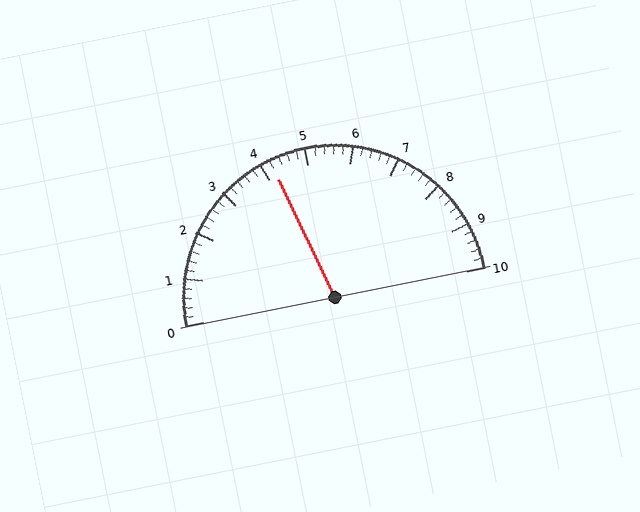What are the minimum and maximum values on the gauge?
The gauge ranges from 0 to 10.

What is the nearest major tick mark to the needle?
The nearest major tick mark is 4.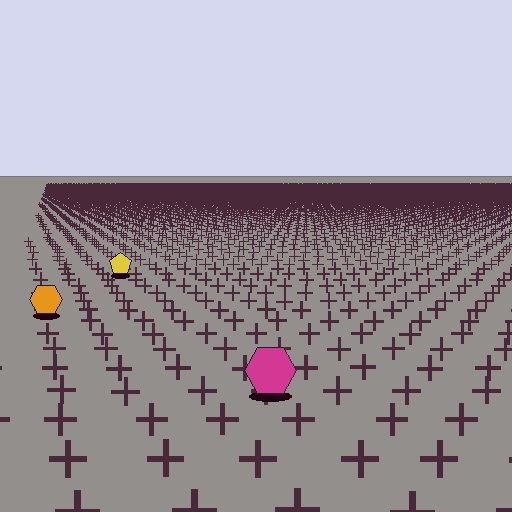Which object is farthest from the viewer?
The yellow pentagon is farthest from the viewer. It appears smaller and the ground texture around it is denser.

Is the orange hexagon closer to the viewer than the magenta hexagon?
No. The magenta hexagon is closer — you can tell from the texture gradient: the ground texture is coarser near it.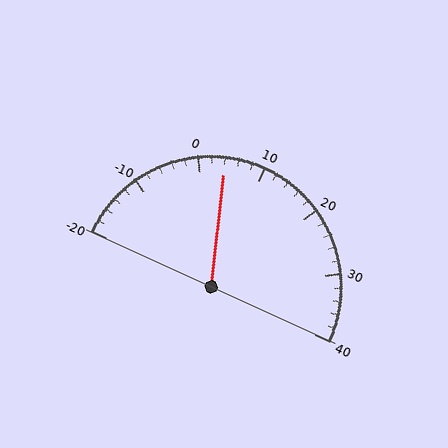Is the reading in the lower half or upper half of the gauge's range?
The reading is in the lower half of the range (-20 to 40).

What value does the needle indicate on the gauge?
The needle indicates approximately 4.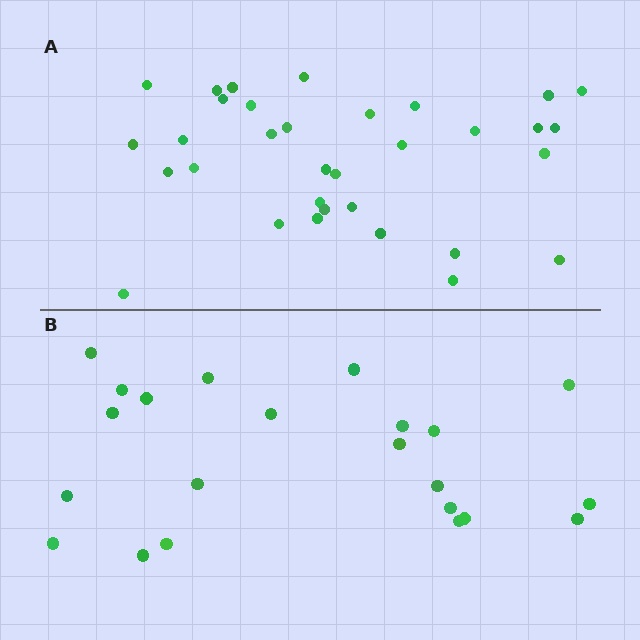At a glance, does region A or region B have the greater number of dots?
Region A (the top region) has more dots.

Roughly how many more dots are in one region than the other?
Region A has roughly 12 or so more dots than region B.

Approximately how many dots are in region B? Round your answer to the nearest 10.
About 20 dots. (The exact count is 22, which rounds to 20.)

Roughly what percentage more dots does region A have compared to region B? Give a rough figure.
About 50% more.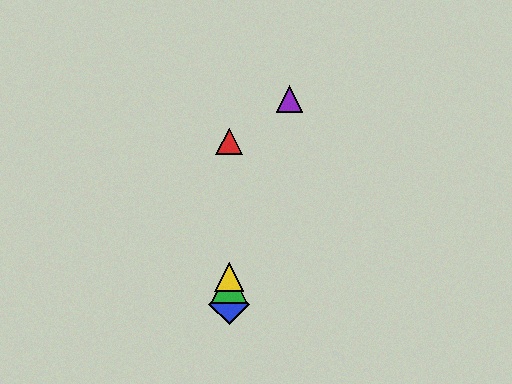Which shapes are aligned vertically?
The red triangle, the blue diamond, the green triangle, the yellow triangle are aligned vertically.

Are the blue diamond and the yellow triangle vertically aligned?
Yes, both are at x≈229.